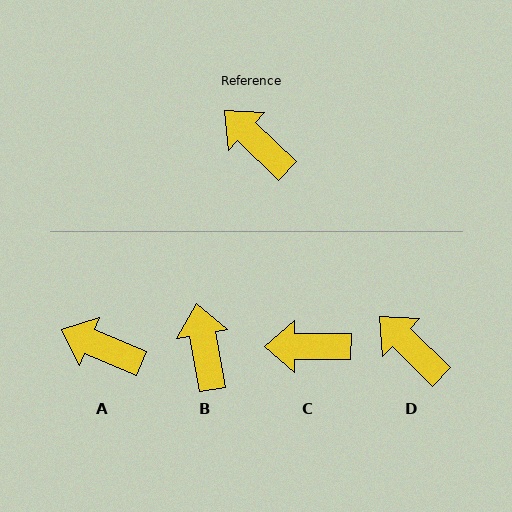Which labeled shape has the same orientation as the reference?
D.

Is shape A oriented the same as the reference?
No, it is off by about 21 degrees.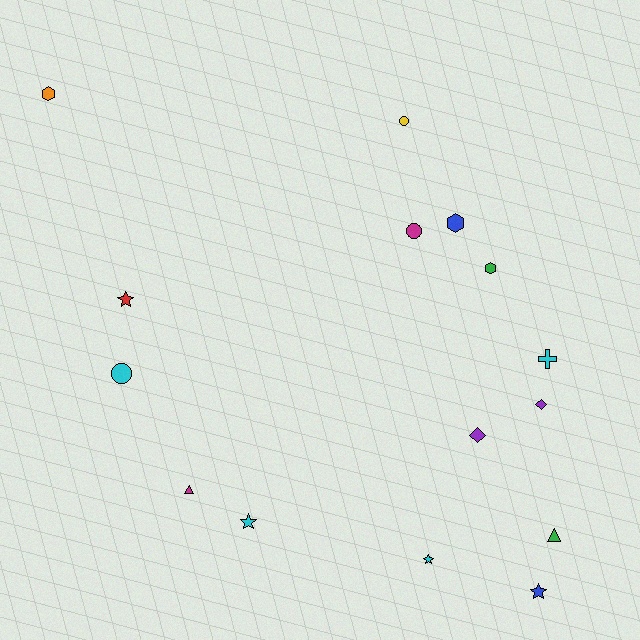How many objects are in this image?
There are 15 objects.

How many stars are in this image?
There are 4 stars.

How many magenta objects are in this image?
There are 2 magenta objects.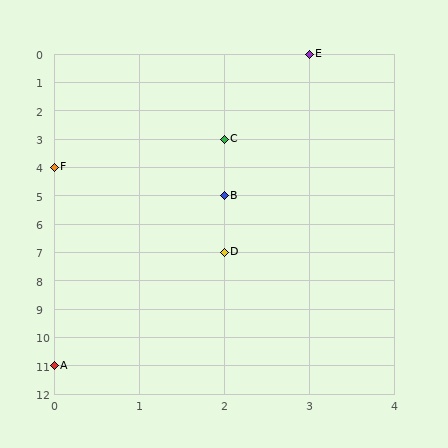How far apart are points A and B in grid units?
Points A and B are 2 columns and 6 rows apart (about 6.3 grid units diagonally).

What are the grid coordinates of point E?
Point E is at grid coordinates (3, 0).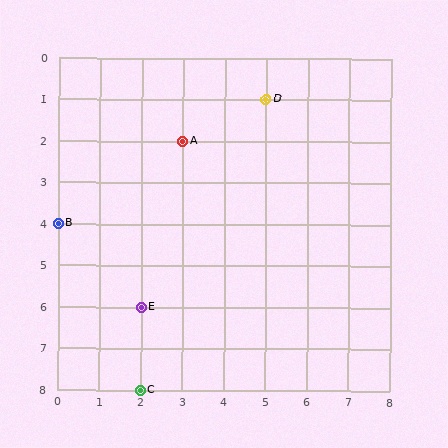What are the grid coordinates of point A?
Point A is at grid coordinates (3, 2).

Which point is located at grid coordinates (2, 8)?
Point C is at (2, 8).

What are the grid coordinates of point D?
Point D is at grid coordinates (5, 1).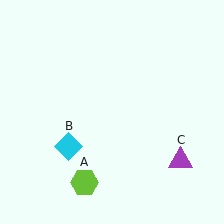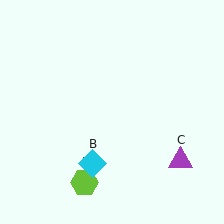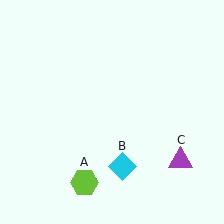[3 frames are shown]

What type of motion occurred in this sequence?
The cyan diamond (object B) rotated counterclockwise around the center of the scene.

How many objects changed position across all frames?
1 object changed position: cyan diamond (object B).